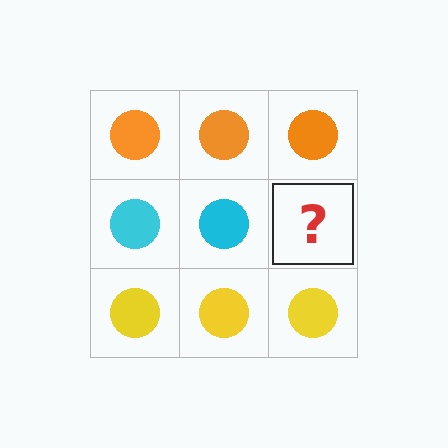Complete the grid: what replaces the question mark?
The question mark should be replaced with a cyan circle.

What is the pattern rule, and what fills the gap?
The rule is that each row has a consistent color. The gap should be filled with a cyan circle.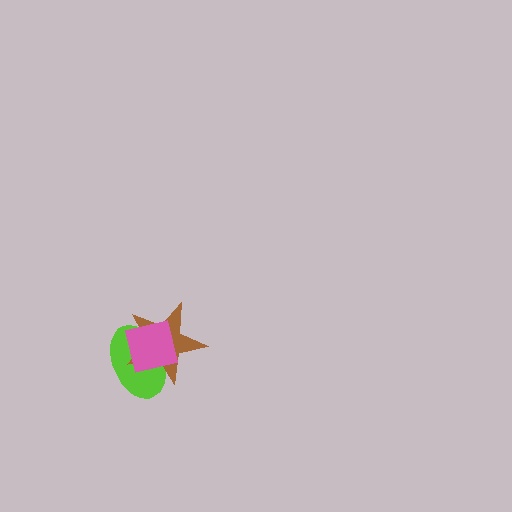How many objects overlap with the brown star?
2 objects overlap with the brown star.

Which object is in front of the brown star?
The pink square is in front of the brown star.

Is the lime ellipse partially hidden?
Yes, it is partially covered by another shape.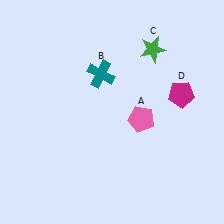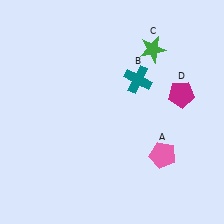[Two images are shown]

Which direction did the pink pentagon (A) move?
The pink pentagon (A) moved down.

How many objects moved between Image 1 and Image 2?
2 objects moved between the two images.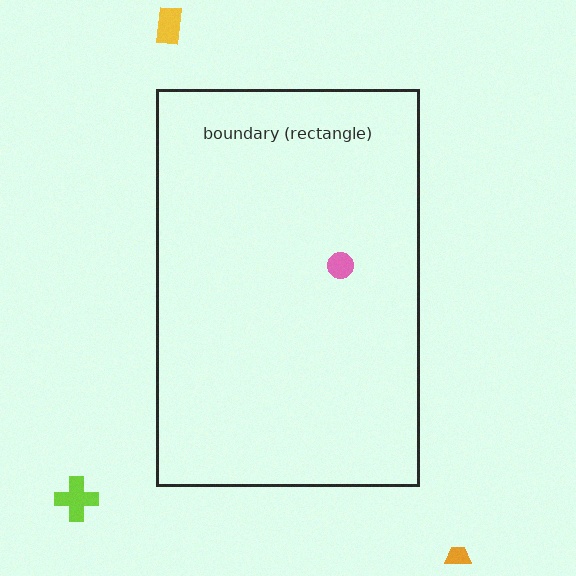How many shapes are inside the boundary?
1 inside, 3 outside.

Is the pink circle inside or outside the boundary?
Inside.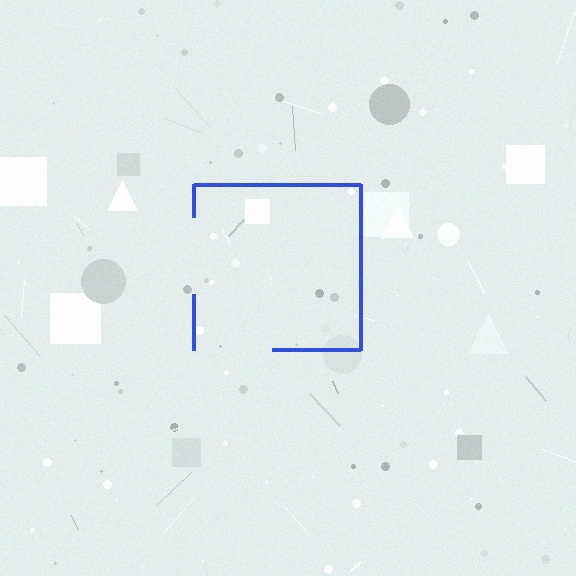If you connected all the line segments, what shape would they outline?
They would outline a square.